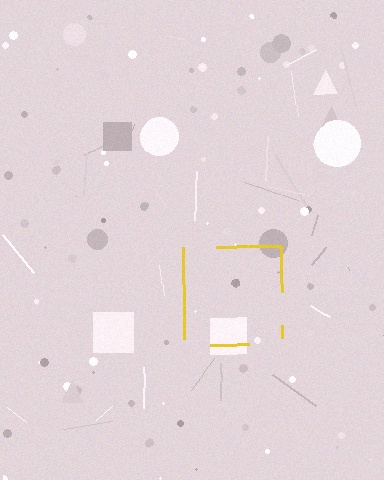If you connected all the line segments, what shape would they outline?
They would outline a square.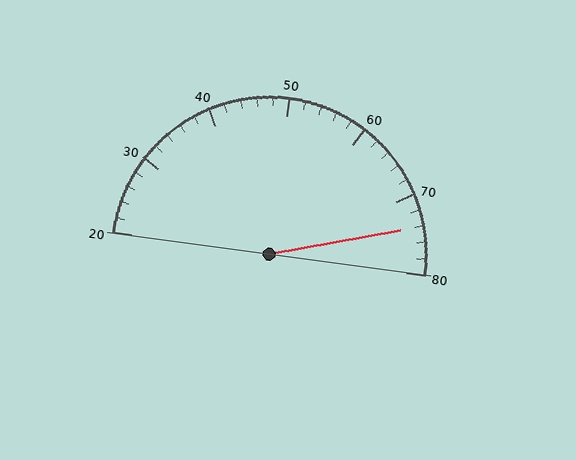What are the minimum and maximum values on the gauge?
The gauge ranges from 20 to 80.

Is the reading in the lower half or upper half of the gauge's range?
The reading is in the upper half of the range (20 to 80).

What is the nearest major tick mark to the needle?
The nearest major tick mark is 70.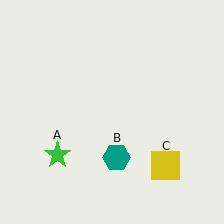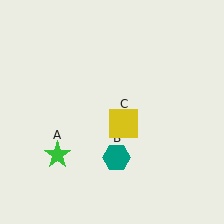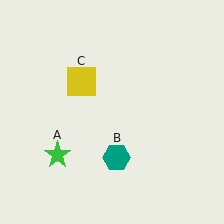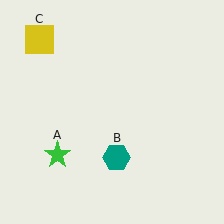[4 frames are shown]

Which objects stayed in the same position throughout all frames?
Green star (object A) and teal hexagon (object B) remained stationary.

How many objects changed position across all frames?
1 object changed position: yellow square (object C).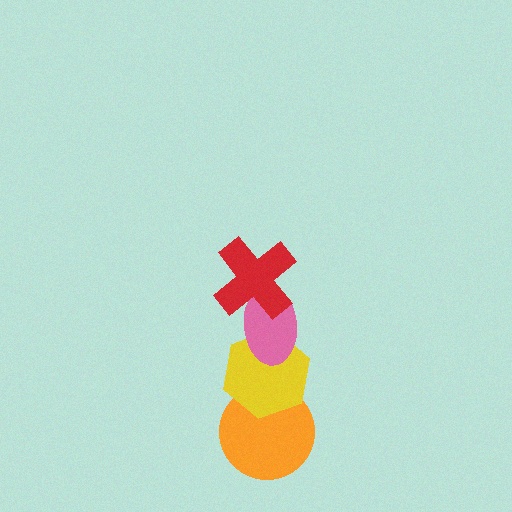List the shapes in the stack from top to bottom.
From top to bottom: the red cross, the pink ellipse, the yellow hexagon, the orange circle.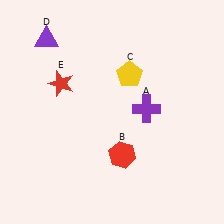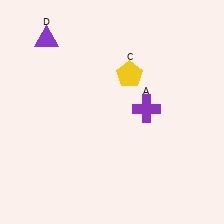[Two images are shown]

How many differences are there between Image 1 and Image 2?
There are 2 differences between the two images.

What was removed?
The red hexagon (B), the red star (E) were removed in Image 2.